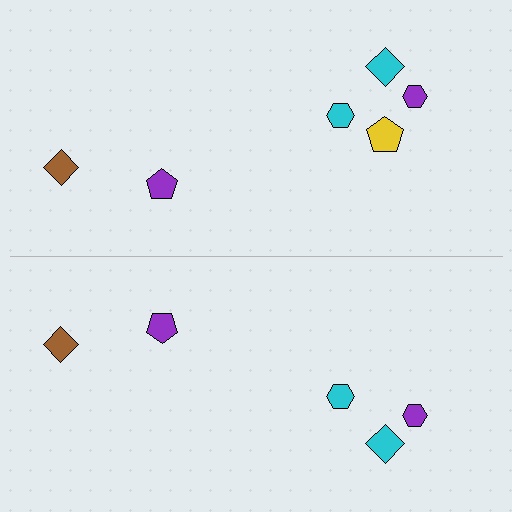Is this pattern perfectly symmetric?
No, the pattern is not perfectly symmetric. A yellow pentagon is missing from the bottom side.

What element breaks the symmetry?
A yellow pentagon is missing from the bottom side.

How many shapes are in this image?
There are 11 shapes in this image.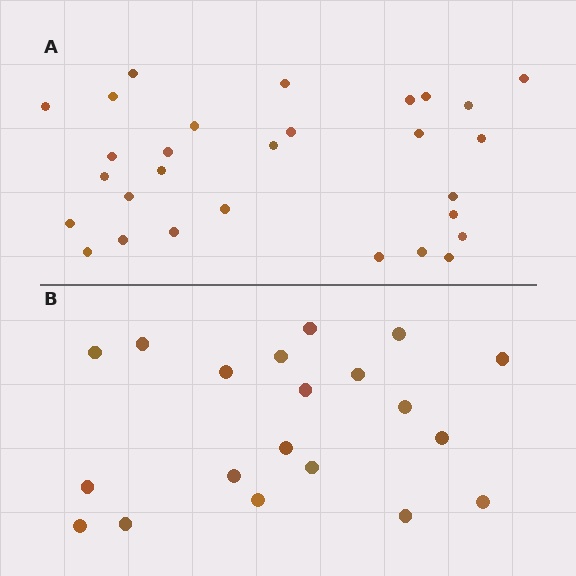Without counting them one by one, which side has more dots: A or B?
Region A (the top region) has more dots.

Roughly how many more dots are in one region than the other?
Region A has roughly 8 or so more dots than region B.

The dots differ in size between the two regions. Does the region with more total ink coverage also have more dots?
No. Region B has more total ink coverage because its dots are larger, but region A actually contains more individual dots. Total area can be misleading — the number of items is what matters here.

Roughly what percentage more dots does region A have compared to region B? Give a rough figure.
About 45% more.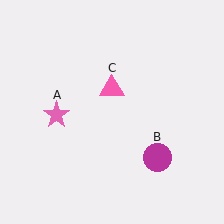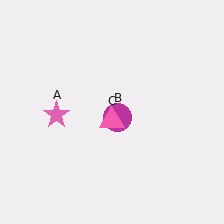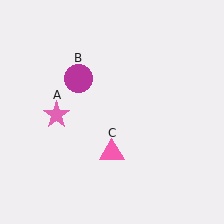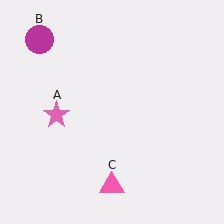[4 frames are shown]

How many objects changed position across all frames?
2 objects changed position: magenta circle (object B), pink triangle (object C).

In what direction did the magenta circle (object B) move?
The magenta circle (object B) moved up and to the left.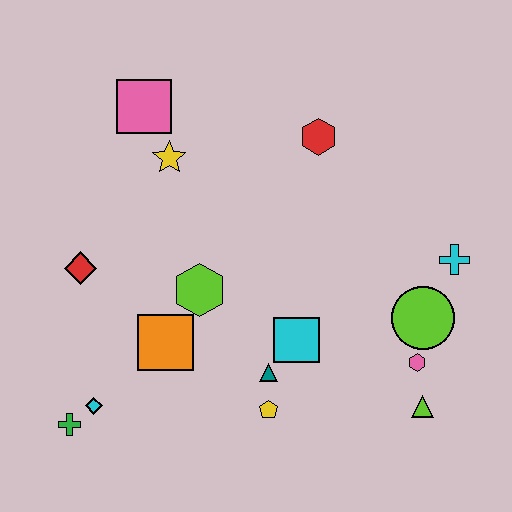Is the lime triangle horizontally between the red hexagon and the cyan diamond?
No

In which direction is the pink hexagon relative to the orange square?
The pink hexagon is to the right of the orange square.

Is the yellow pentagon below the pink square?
Yes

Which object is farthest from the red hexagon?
The green cross is farthest from the red hexagon.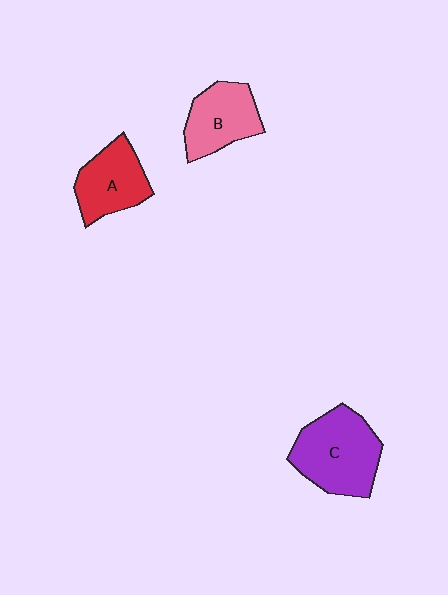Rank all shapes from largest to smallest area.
From largest to smallest: C (purple), A (red), B (pink).